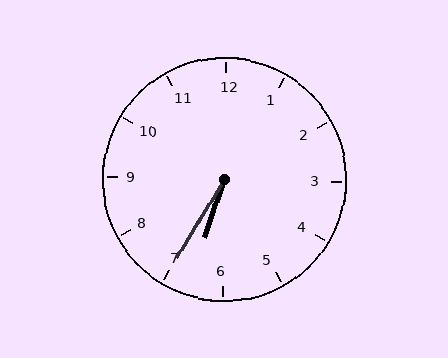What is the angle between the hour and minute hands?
Approximately 12 degrees.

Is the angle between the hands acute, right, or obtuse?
It is acute.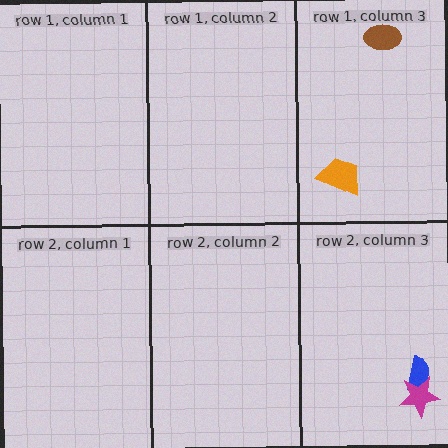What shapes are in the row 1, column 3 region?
The orange trapezoid, the brown ellipse.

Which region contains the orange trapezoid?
The row 1, column 3 region.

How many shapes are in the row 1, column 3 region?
2.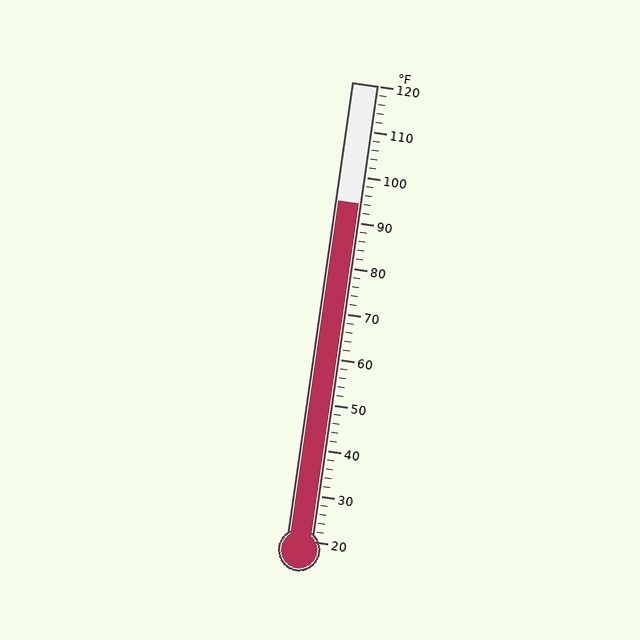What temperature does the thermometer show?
The thermometer shows approximately 94°F.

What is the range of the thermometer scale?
The thermometer scale ranges from 20°F to 120°F.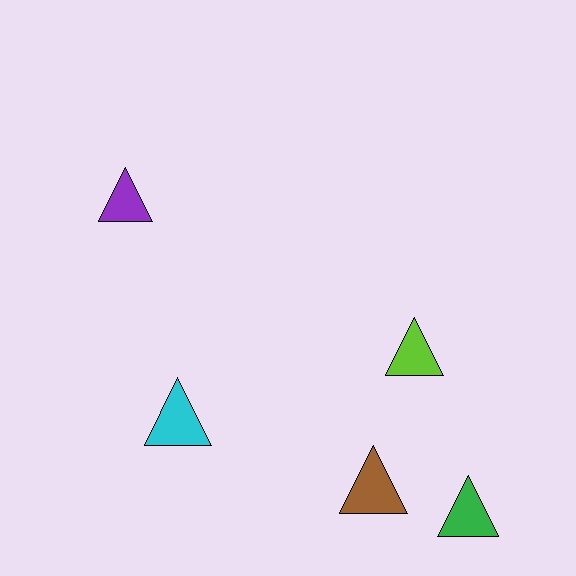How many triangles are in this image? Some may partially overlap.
There are 5 triangles.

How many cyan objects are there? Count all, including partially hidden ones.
There is 1 cyan object.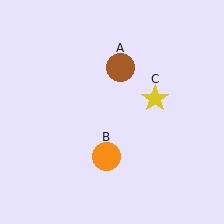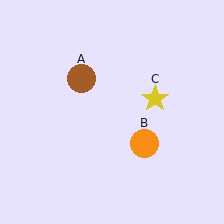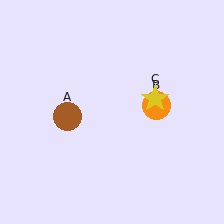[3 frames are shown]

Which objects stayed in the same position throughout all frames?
Yellow star (object C) remained stationary.